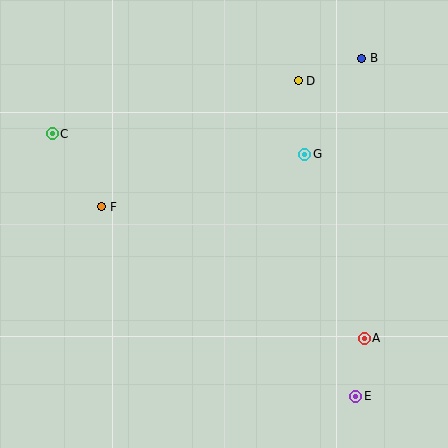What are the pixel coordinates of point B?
Point B is at (362, 58).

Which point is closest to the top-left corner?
Point C is closest to the top-left corner.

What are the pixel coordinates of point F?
Point F is at (102, 207).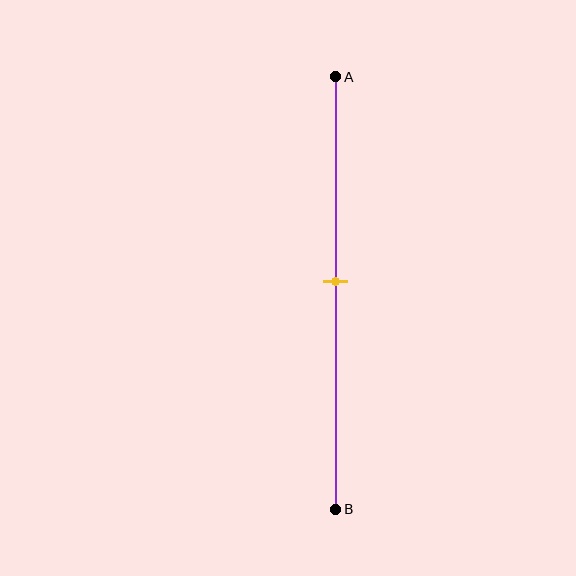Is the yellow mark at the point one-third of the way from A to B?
No, the mark is at about 45% from A, not at the 33% one-third point.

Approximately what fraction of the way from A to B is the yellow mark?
The yellow mark is approximately 45% of the way from A to B.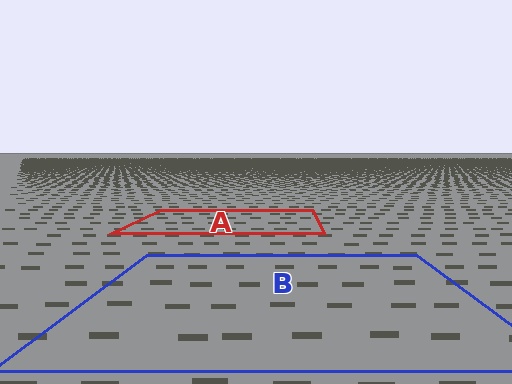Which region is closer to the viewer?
Region B is closer. The texture elements there are larger and more spread out.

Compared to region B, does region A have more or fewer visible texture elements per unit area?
Region A has more texture elements per unit area — they are packed more densely because it is farther away.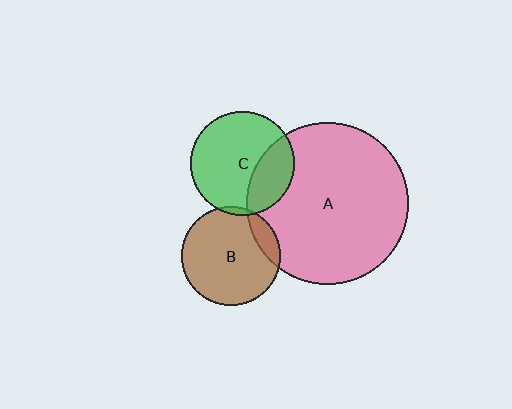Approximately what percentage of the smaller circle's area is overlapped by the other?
Approximately 30%.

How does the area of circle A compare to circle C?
Approximately 2.4 times.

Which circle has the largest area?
Circle A (pink).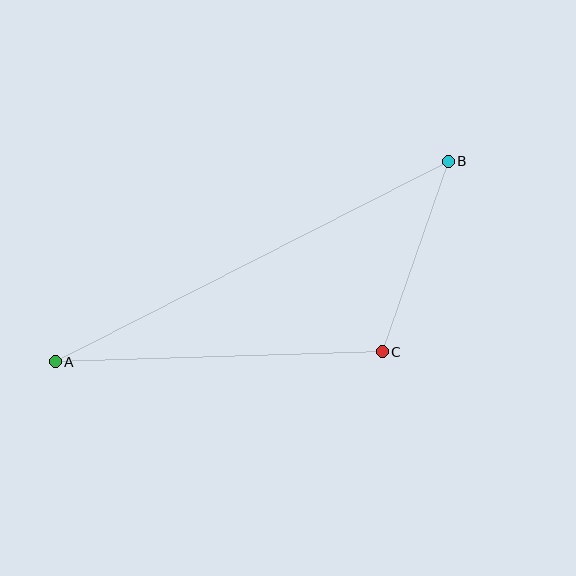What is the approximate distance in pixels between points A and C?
The distance between A and C is approximately 327 pixels.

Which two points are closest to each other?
Points B and C are closest to each other.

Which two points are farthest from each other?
Points A and B are farthest from each other.